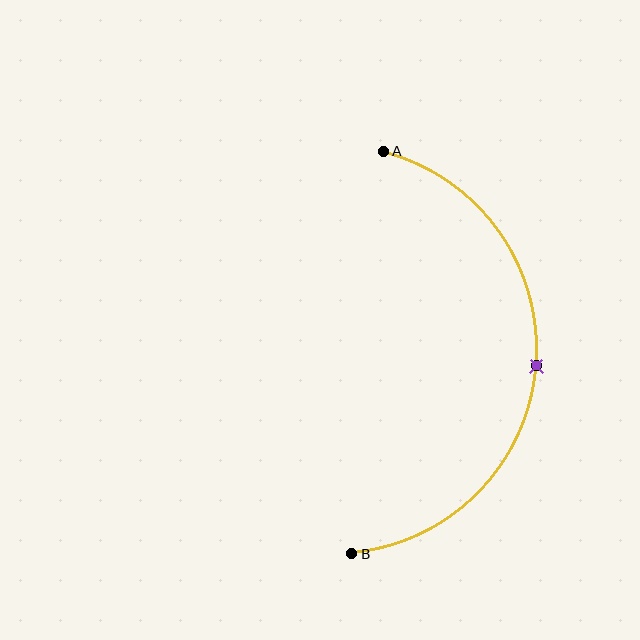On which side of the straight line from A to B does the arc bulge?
The arc bulges to the right of the straight line connecting A and B.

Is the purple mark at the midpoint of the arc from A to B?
Yes. The purple mark lies on the arc at equal arc-length from both A and B — it is the arc midpoint.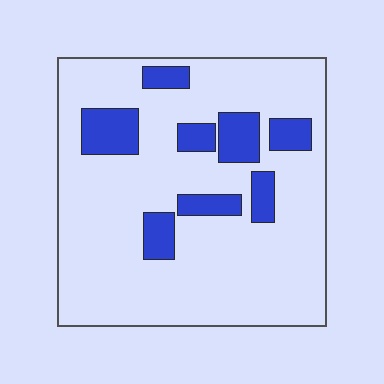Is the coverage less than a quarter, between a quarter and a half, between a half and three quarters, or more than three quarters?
Less than a quarter.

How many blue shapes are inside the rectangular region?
8.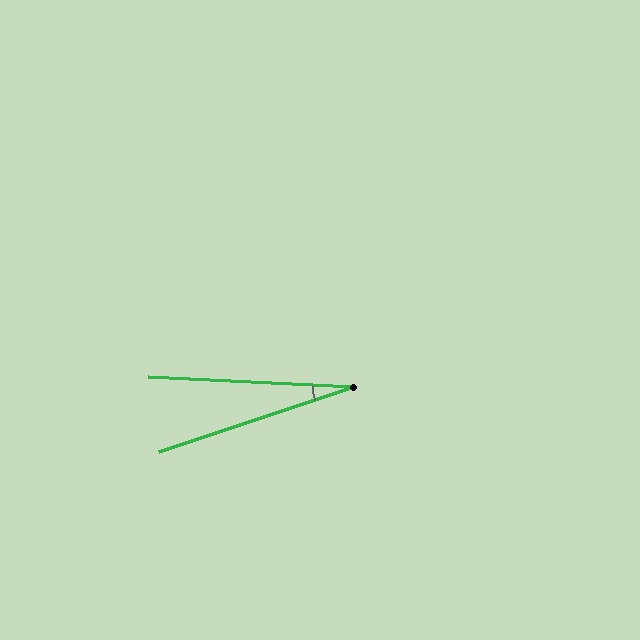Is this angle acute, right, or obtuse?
It is acute.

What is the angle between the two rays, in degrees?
Approximately 21 degrees.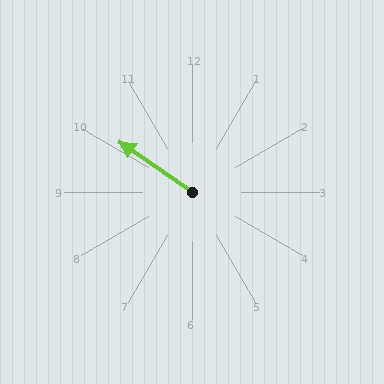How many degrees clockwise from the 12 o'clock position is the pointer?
Approximately 305 degrees.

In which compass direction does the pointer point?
Northwest.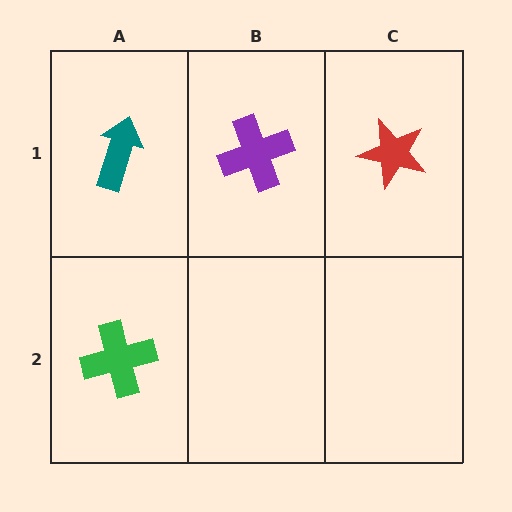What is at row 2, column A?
A green cross.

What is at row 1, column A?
A teal arrow.